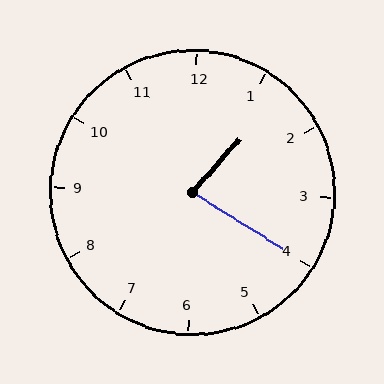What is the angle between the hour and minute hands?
Approximately 80 degrees.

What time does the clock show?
1:20.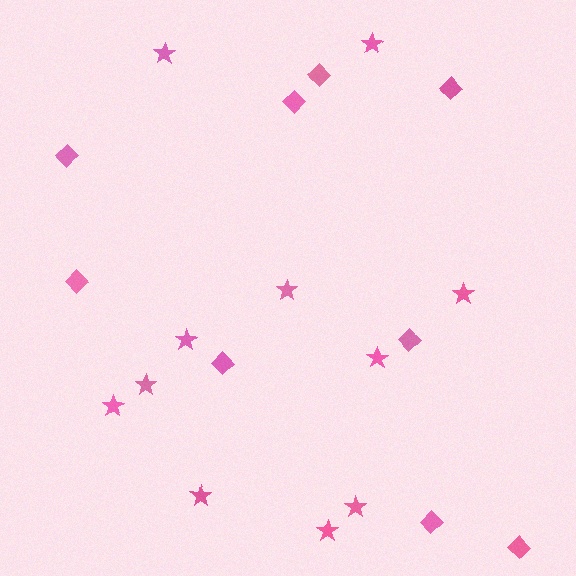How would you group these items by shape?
There are 2 groups: one group of diamonds (9) and one group of stars (11).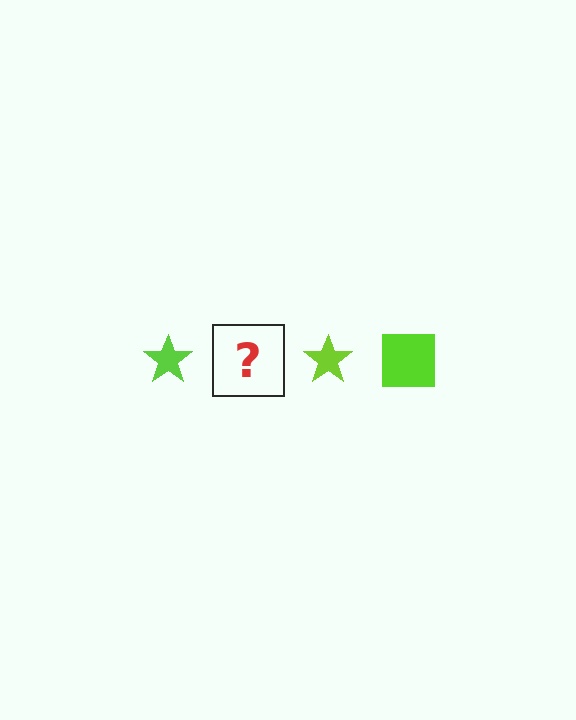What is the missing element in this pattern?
The missing element is a lime square.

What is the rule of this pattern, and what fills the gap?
The rule is that the pattern cycles through star, square shapes in lime. The gap should be filled with a lime square.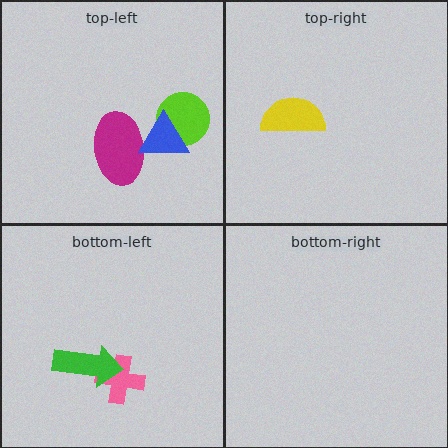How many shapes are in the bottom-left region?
2.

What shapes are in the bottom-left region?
The pink cross, the green arrow.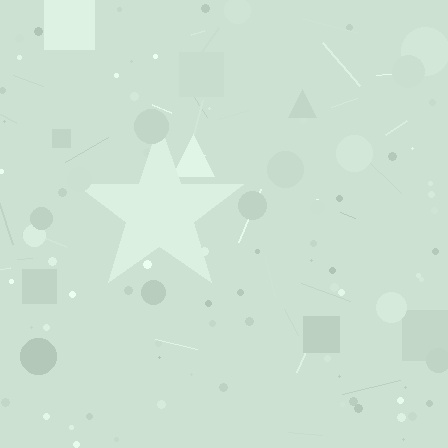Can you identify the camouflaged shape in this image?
The camouflaged shape is a star.